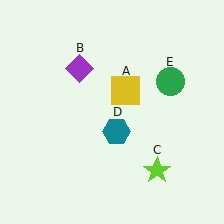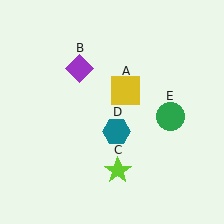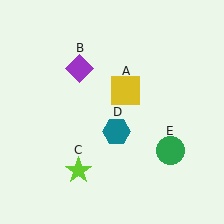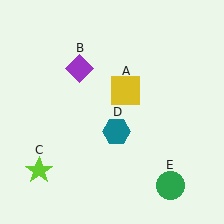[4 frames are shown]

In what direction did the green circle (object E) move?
The green circle (object E) moved down.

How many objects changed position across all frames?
2 objects changed position: lime star (object C), green circle (object E).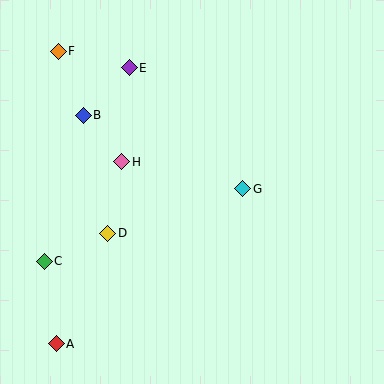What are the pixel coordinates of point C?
Point C is at (44, 261).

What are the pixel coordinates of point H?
Point H is at (122, 162).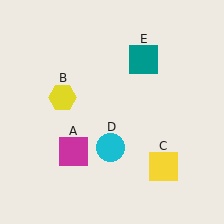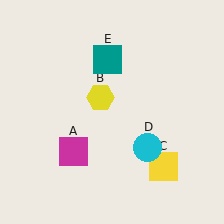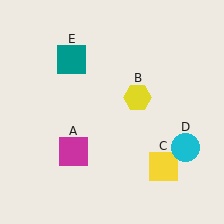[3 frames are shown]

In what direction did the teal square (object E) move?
The teal square (object E) moved left.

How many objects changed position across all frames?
3 objects changed position: yellow hexagon (object B), cyan circle (object D), teal square (object E).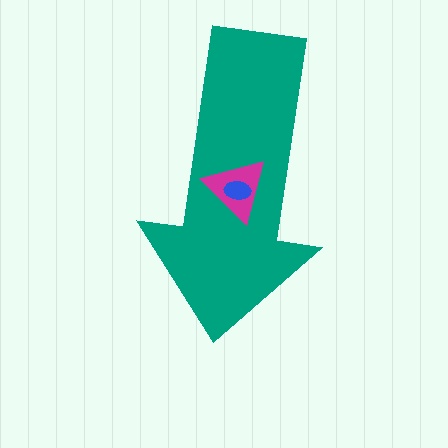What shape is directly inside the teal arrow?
The magenta triangle.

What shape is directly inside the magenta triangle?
The blue ellipse.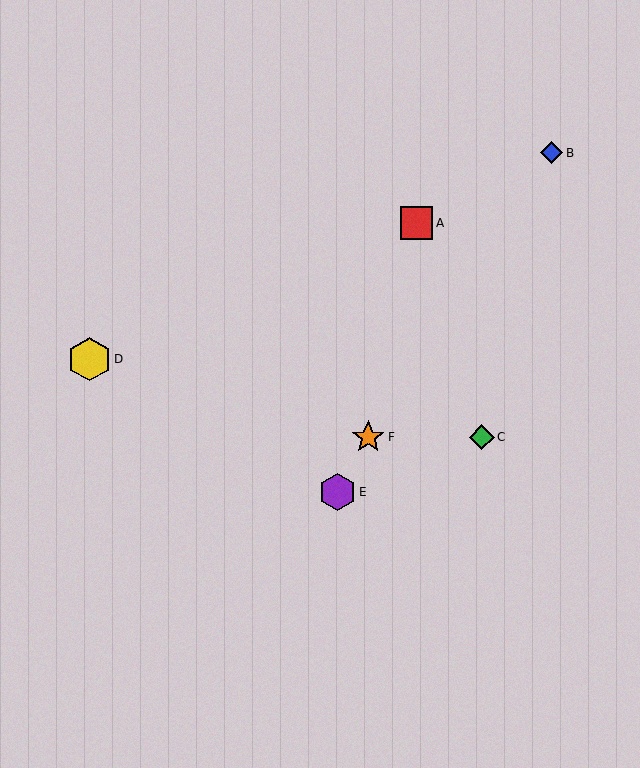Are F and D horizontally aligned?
No, F is at y≈437 and D is at y≈359.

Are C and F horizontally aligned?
Yes, both are at y≈437.